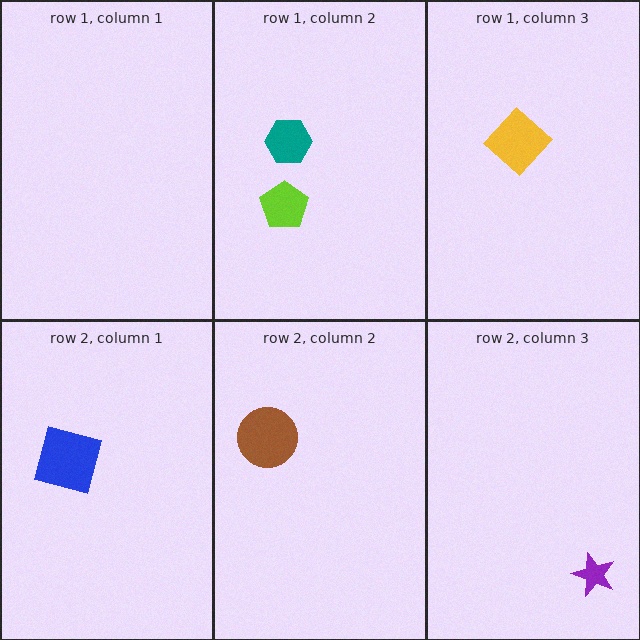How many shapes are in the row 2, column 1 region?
1.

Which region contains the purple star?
The row 2, column 3 region.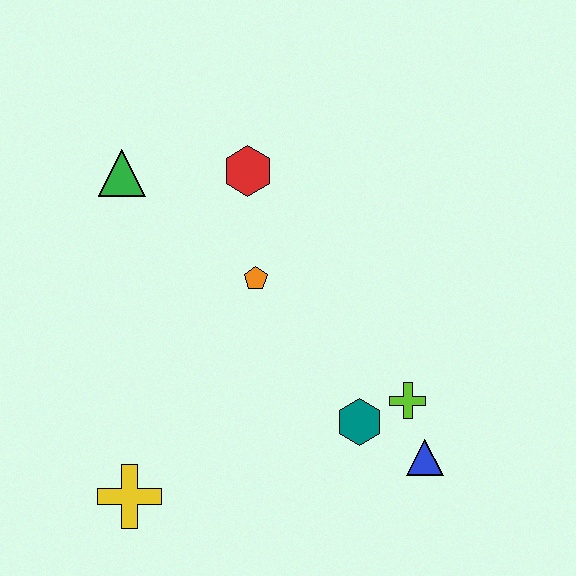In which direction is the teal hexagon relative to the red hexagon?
The teal hexagon is below the red hexagon.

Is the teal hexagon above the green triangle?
No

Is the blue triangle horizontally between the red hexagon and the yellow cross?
No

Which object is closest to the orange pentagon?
The red hexagon is closest to the orange pentagon.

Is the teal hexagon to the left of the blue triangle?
Yes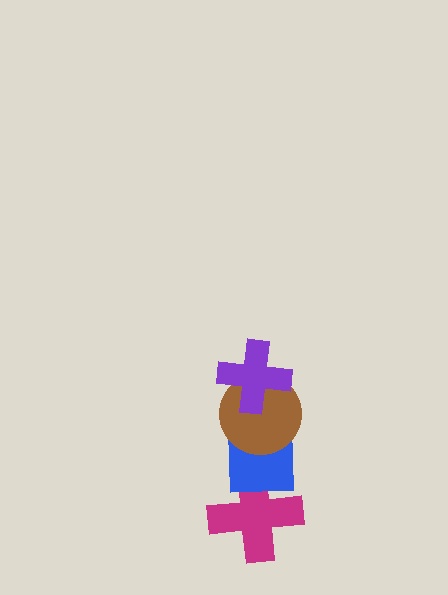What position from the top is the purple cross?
The purple cross is 1st from the top.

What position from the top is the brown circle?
The brown circle is 2nd from the top.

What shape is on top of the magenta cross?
The blue square is on top of the magenta cross.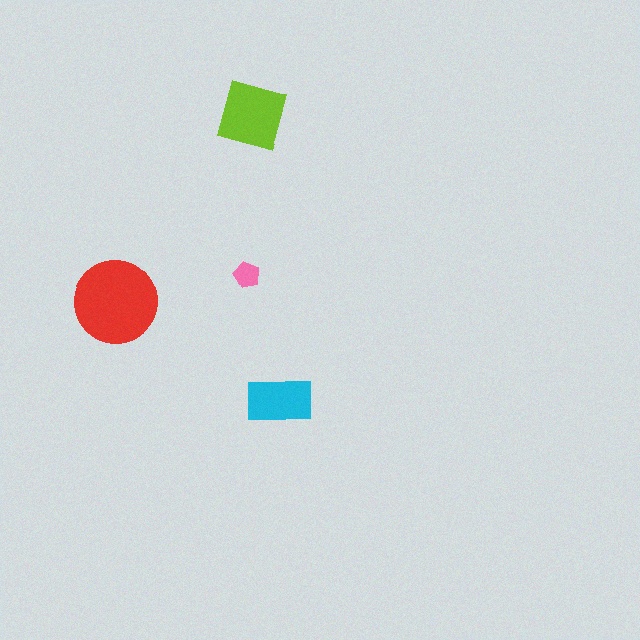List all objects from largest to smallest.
The red circle, the lime diamond, the cyan rectangle, the pink pentagon.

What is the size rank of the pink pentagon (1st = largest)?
4th.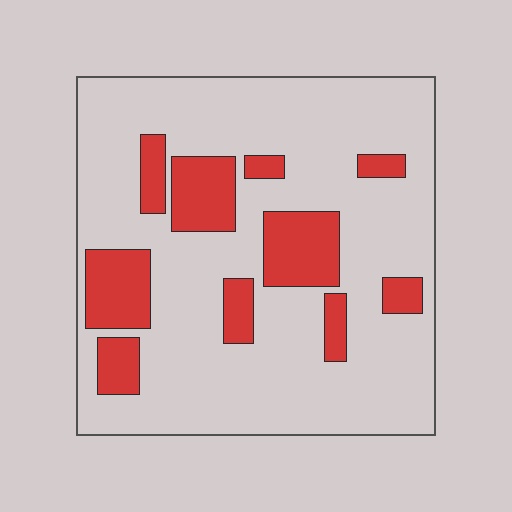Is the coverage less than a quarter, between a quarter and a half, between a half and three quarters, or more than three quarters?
Less than a quarter.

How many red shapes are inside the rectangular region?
10.